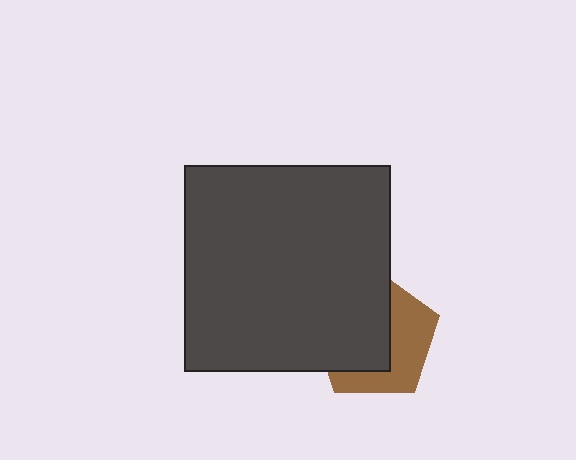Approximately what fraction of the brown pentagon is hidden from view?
Roughly 56% of the brown pentagon is hidden behind the dark gray square.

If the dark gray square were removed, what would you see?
You would see the complete brown pentagon.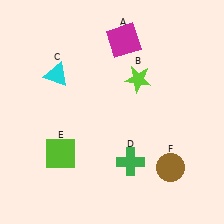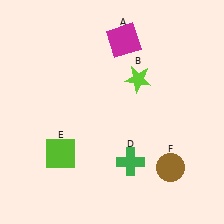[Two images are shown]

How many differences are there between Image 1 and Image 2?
There is 1 difference between the two images.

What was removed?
The cyan triangle (C) was removed in Image 2.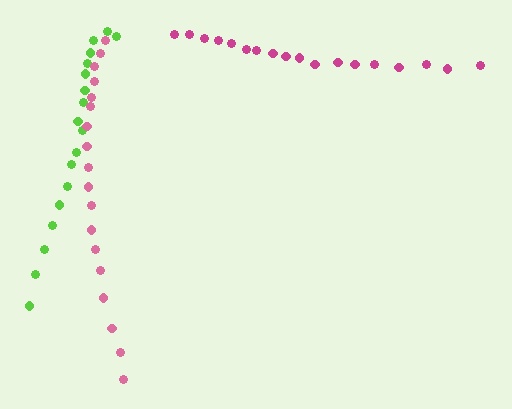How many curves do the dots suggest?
There are 3 distinct paths.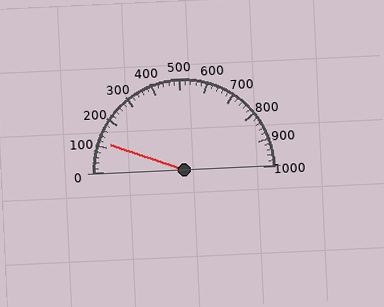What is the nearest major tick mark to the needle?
The nearest major tick mark is 100.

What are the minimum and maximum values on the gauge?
The gauge ranges from 0 to 1000.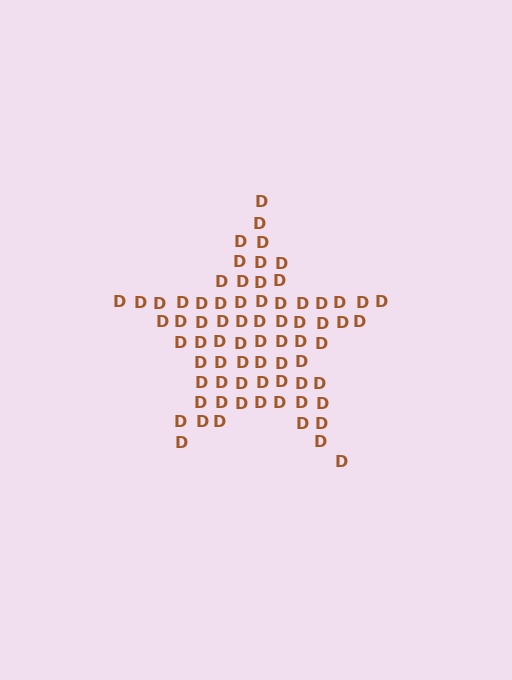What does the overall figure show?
The overall figure shows a star.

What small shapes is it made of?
It is made of small letter D's.